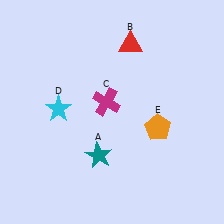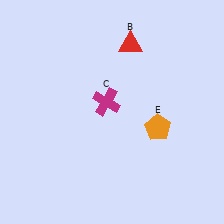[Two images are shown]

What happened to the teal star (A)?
The teal star (A) was removed in Image 2. It was in the bottom-left area of Image 1.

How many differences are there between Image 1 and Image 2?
There are 2 differences between the two images.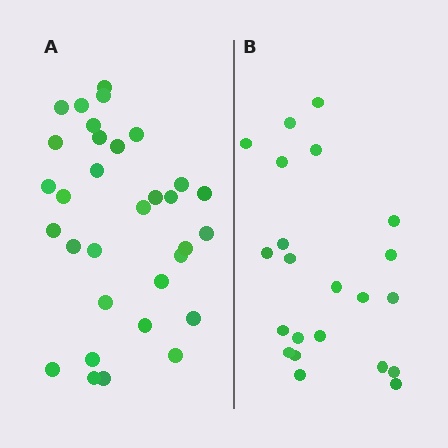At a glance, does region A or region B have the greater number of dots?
Region A (the left region) has more dots.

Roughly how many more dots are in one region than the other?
Region A has roughly 10 or so more dots than region B.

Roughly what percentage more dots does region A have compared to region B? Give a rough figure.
About 45% more.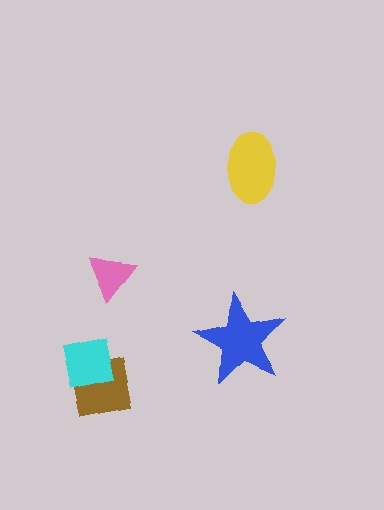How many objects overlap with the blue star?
0 objects overlap with the blue star.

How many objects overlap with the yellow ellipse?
0 objects overlap with the yellow ellipse.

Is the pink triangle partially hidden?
No, no other shape covers it.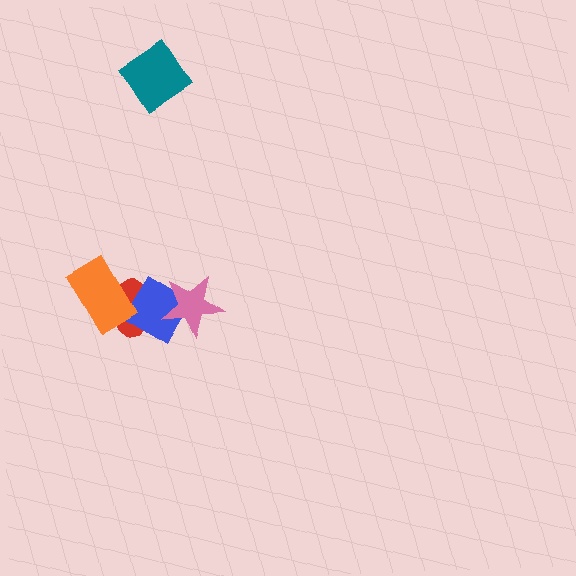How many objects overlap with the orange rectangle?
2 objects overlap with the orange rectangle.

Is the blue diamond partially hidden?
Yes, it is partially covered by another shape.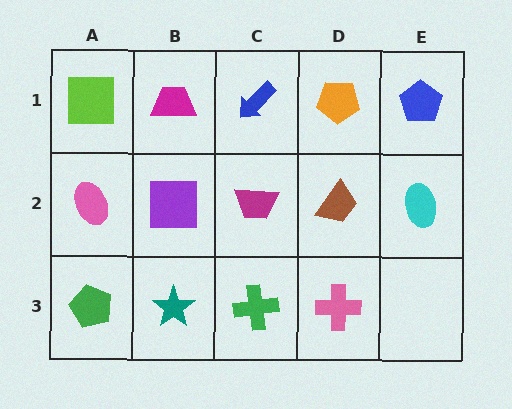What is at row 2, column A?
A pink ellipse.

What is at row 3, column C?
A green cross.